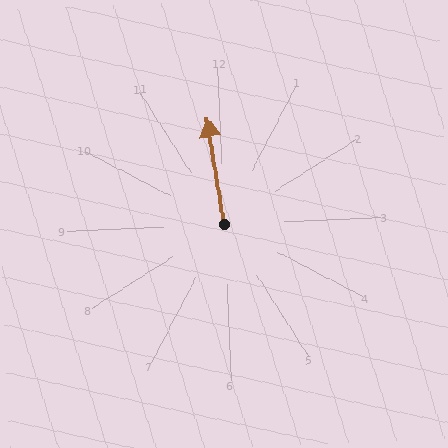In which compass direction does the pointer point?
North.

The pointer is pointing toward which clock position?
Roughly 12 o'clock.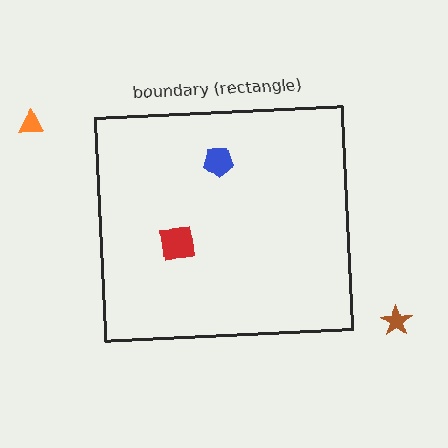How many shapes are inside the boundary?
2 inside, 2 outside.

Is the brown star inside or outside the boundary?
Outside.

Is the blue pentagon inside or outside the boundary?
Inside.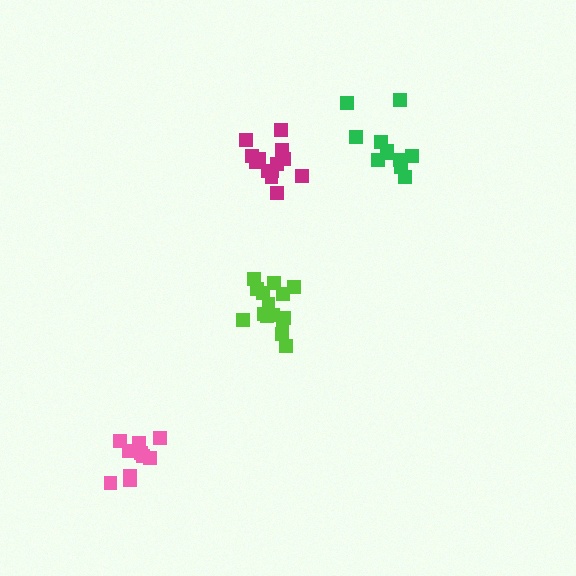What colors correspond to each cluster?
The clusters are colored: lime, pink, green, magenta.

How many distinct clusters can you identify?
There are 4 distinct clusters.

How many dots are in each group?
Group 1: 15 dots, Group 2: 10 dots, Group 3: 11 dots, Group 4: 13 dots (49 total).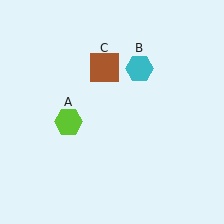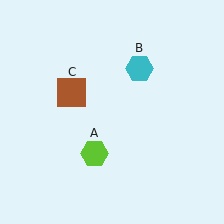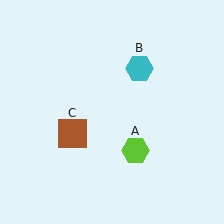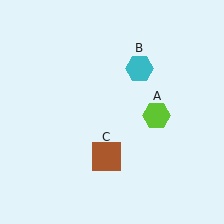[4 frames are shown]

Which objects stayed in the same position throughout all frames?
Cyan hexagon (object B) remained stationary.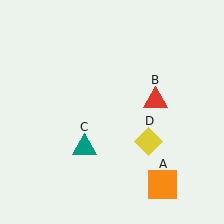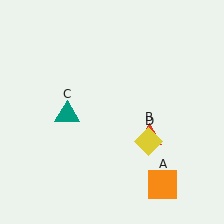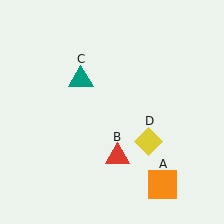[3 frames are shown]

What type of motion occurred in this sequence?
The red triangle (object B), teal triangle (object C) rotated clockwise around the center of the scene.